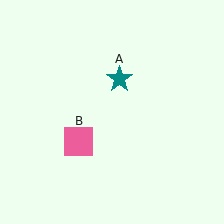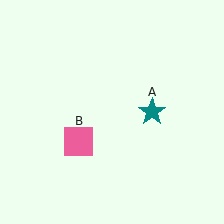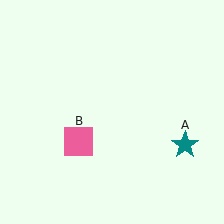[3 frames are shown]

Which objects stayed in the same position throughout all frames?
Pink square (object B) remained stationary.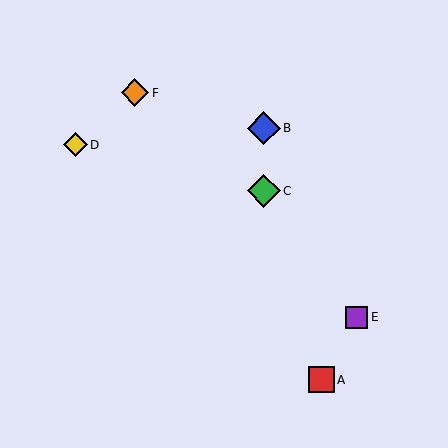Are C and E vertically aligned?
No, C is at x≈264 and E is at x≈356.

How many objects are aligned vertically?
2 objects (B, C) are aligned vertically.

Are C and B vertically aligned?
Yes, both are at x≈264.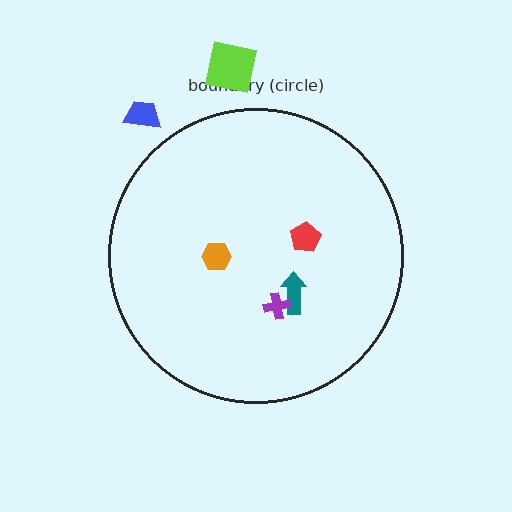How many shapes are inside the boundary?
4 inside, 2 outside.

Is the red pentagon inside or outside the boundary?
Inside.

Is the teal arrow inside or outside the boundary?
Inside.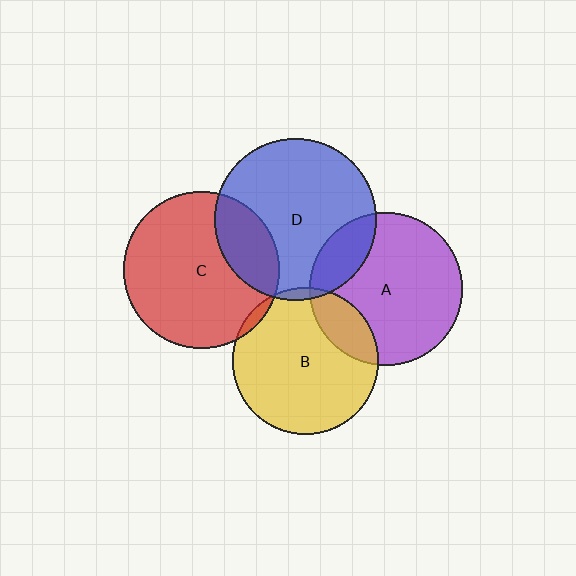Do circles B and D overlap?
Yes.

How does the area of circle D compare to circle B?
Approximately 1.2 times.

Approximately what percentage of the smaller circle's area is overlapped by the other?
Approximately 5%.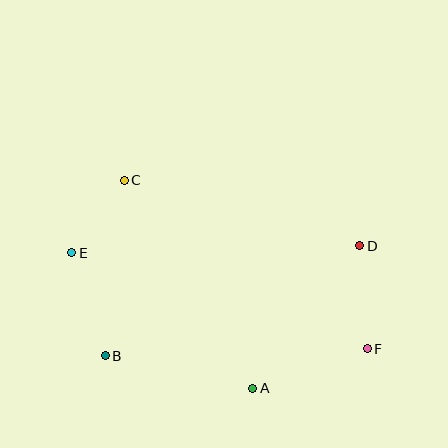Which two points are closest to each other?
Points C and E are closest to each other.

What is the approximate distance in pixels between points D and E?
The distance between D and E is approximately 288 pixels.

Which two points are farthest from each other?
Points E and F are farthest from each other.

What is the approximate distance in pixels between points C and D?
The distance between C and D is approximately 245 pixels.